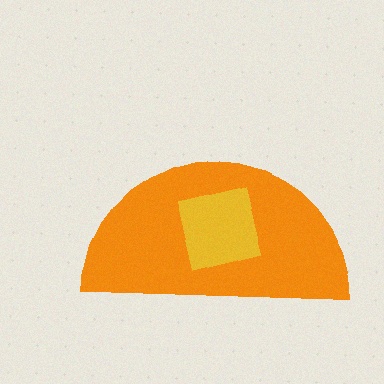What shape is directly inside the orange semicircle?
The yellow square.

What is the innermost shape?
The yellow square.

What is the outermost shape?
The orange semicircle.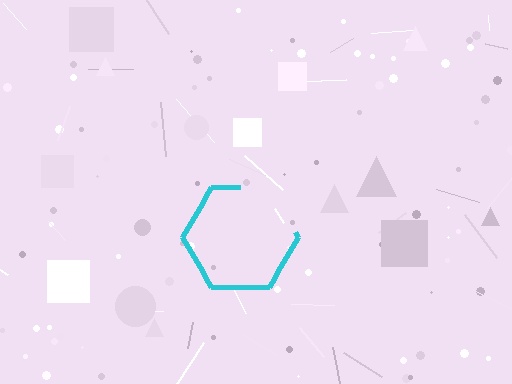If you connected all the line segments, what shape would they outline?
They would outline a hexagon.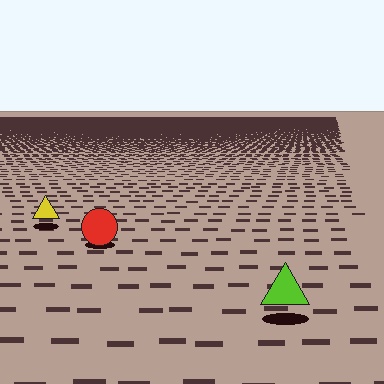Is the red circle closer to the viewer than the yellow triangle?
Yes. The red circle is closer — you can tell from the texture gradient: the ground texture is coarser near it.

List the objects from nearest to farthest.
From nearest to farthest: the lime triangle, the red circle, the yellow triangle.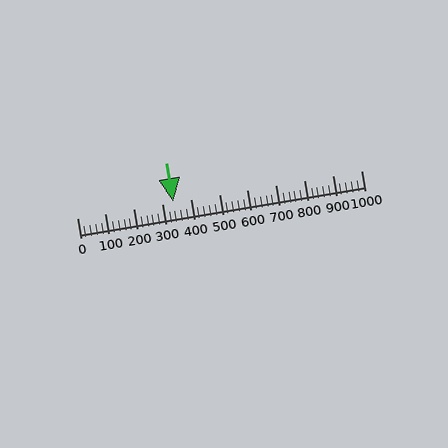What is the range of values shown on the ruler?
The ruler shows values from 0 to 1000.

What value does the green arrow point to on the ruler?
The green arrow points to approximately 340.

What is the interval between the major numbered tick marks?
The major tick marks are spaced 100 units apart.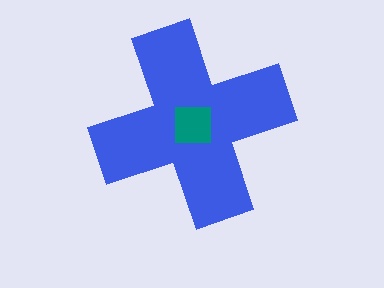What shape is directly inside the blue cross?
The teal square.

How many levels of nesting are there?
2.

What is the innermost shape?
The teal square.